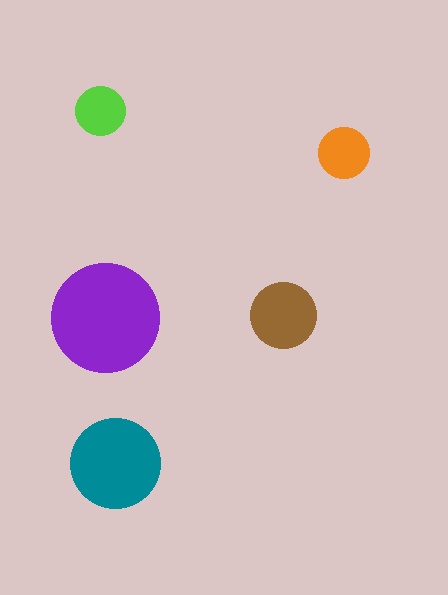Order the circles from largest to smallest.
the purple one, the teal one, the brown one, the orange one, the lime one.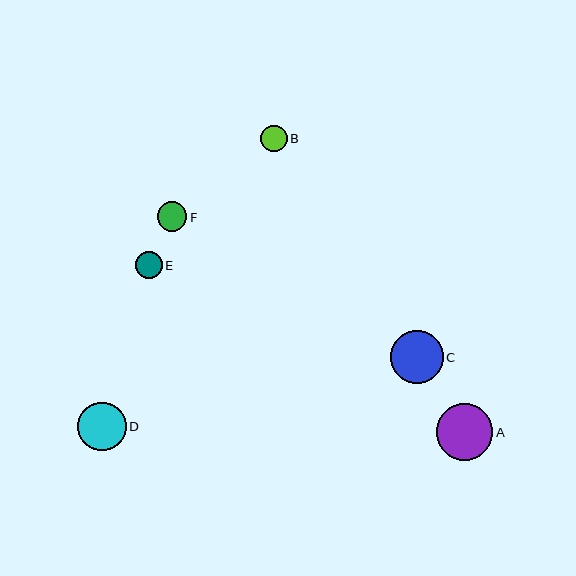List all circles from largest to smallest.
From largest to smallest: A, C, D, F, E, B.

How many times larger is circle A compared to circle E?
Circle A is approximately 2.1 times the size of circle E.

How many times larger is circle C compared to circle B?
Circle C is approximately 2.0 times the size of circle B.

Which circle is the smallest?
Circle B is the smallest with a size of approximately 26 pixels.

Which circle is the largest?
Circle A is the largest with a size of approximately 56 pixels.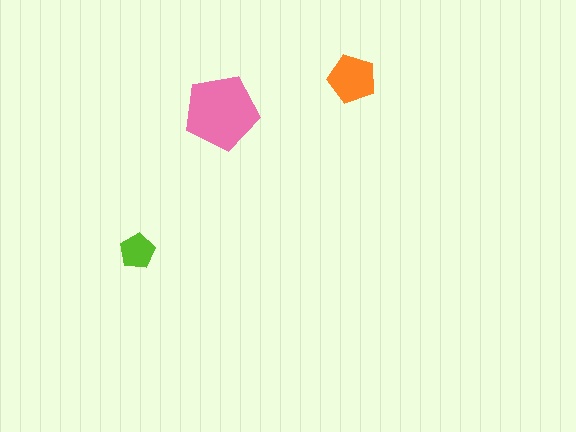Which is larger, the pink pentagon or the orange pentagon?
The pink one.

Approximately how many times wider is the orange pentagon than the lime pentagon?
About 1.5 times wider.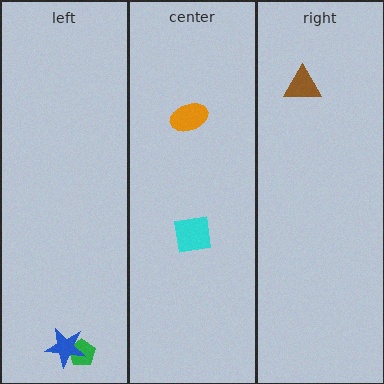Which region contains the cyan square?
The center region.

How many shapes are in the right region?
1.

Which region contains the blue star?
The left region.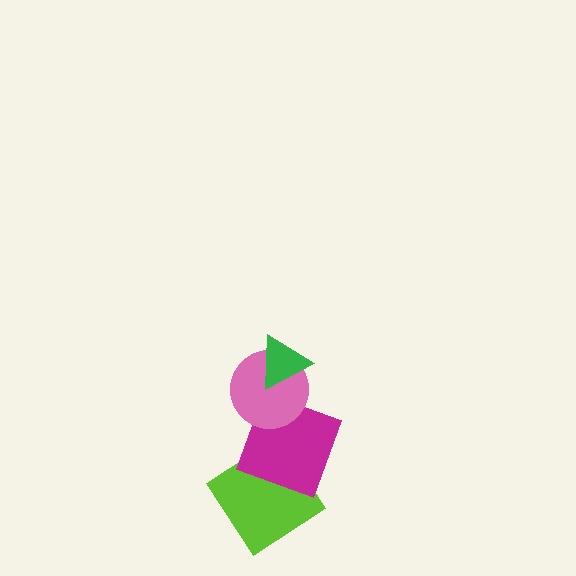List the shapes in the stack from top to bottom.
From top to bottom: the green triangle, the pink circle, the magenta square, the lime diamond.